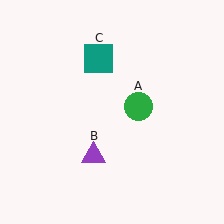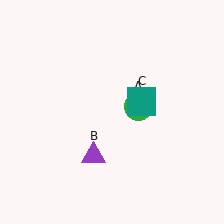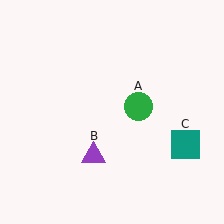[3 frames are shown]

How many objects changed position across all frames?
1 object changed position: teal square (object C).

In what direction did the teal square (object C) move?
The teal square (object C) moved down and to the right.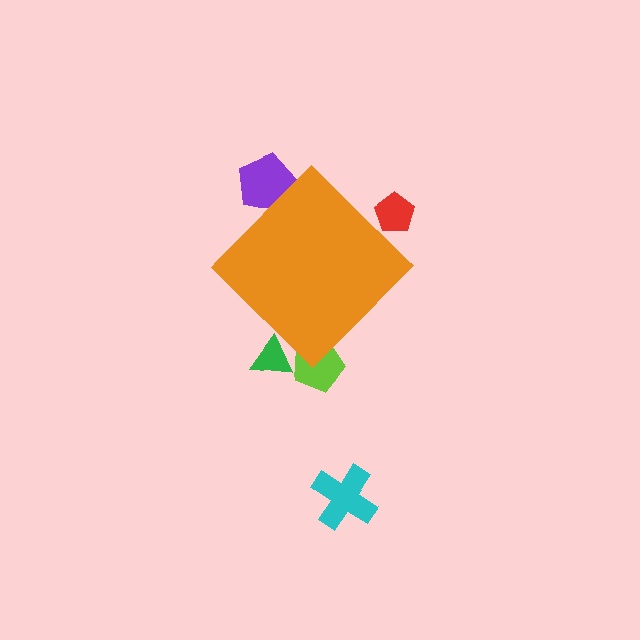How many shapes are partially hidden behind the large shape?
4 shapes are partially hidden.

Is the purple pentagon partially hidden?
Yes, the purple pentagon is partially hidden behind the orange diamond.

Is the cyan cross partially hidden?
No, the cyan cross is fully visible.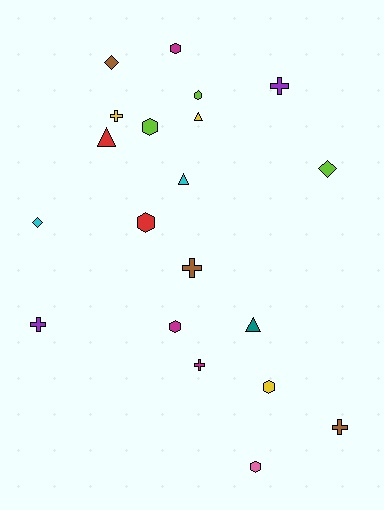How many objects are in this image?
There are 20 objects.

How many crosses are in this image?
There are 6 crosses.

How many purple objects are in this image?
There are 2 purple objects.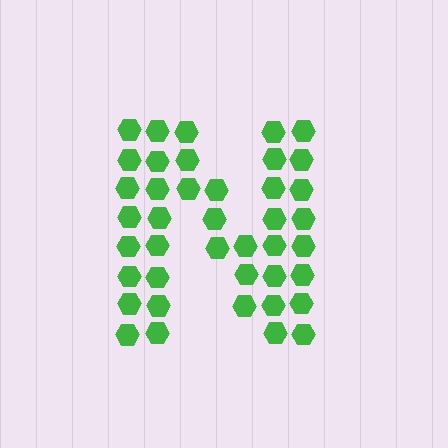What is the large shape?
The large shape is the letter N.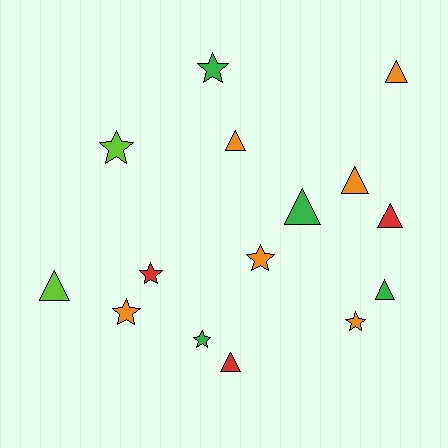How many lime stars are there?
There is 1 lime star.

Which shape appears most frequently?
Triangle, with 8 objects.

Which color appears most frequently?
Orange, with 6 objects.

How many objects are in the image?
There are 15 objects.